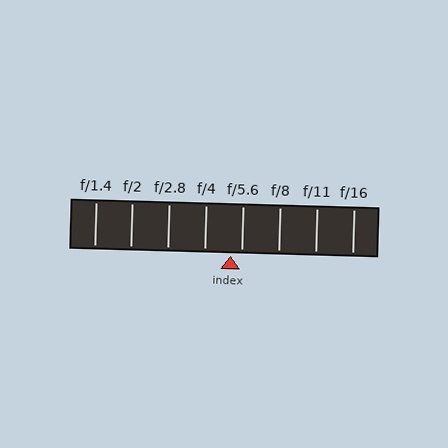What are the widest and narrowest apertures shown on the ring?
The widest aperture shown is f/1.4 and the narrowest is f/16.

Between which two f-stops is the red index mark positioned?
The index mark is between f/4 and f/5.6.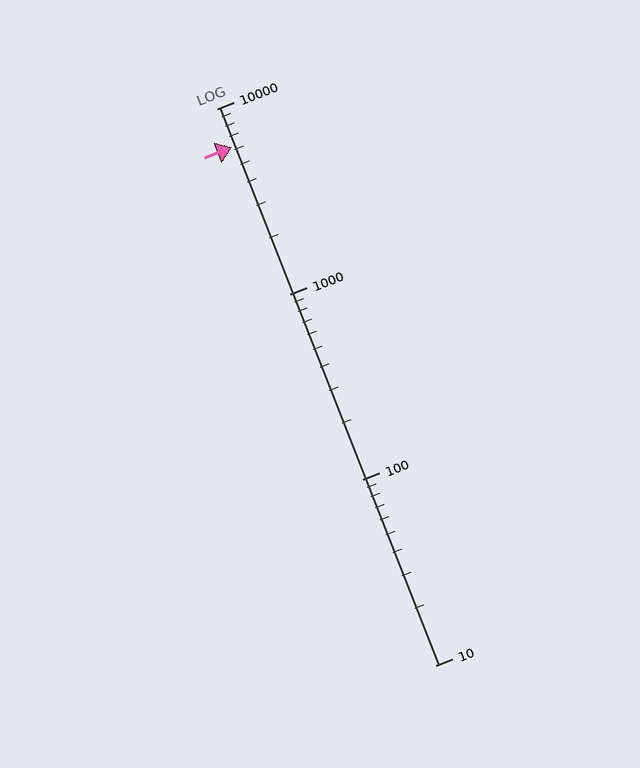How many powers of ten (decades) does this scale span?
The scale spans 3 decades, from 10 to 10000.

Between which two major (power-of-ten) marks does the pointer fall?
The pointer is between 1000 and 10000.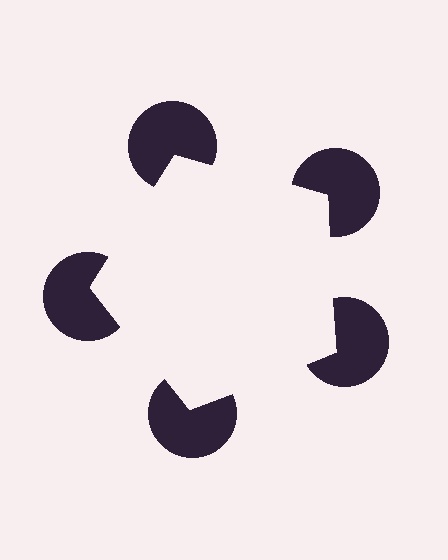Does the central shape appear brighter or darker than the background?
It typically appears slightly brighter than the background, even though no actual brightness change is drawn.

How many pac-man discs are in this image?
There are 5 — one at each vertex of the illusory pentagon.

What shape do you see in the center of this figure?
An illusory pentagon — its edges are inferred from the aligned wedge cuts in the pac-man discs, not physically drawn.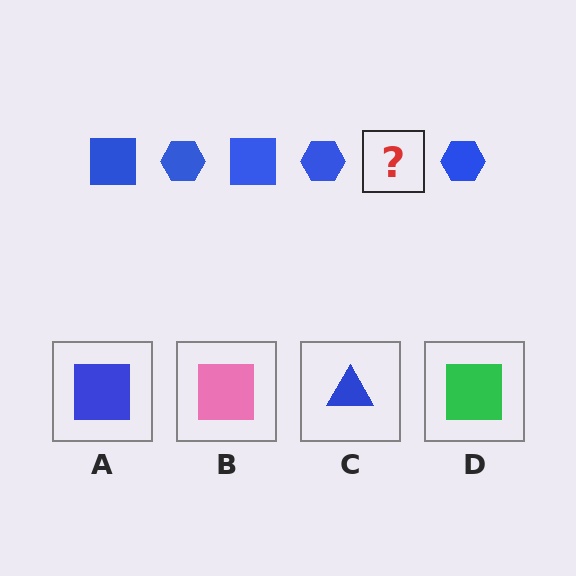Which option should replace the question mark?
Option A.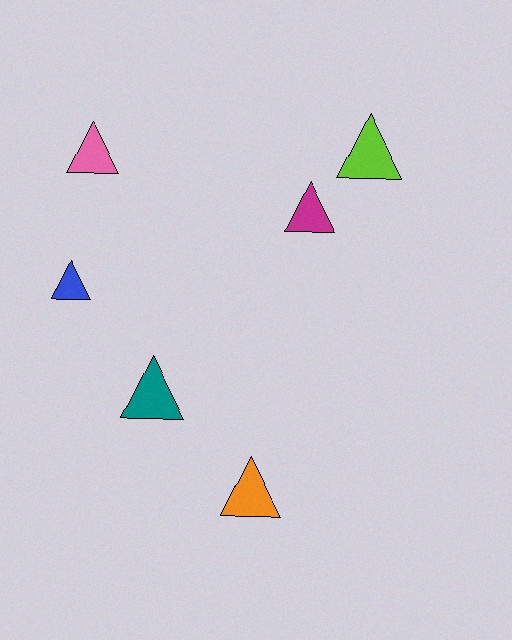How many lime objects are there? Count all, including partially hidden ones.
There is 1 lime object.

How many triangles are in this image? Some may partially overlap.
There are 6 triangles.